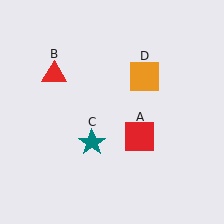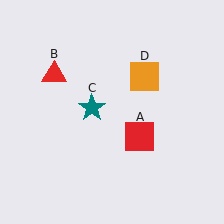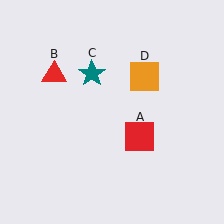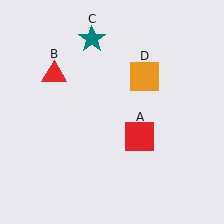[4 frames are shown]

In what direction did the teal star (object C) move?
The teal star (object C) moved up.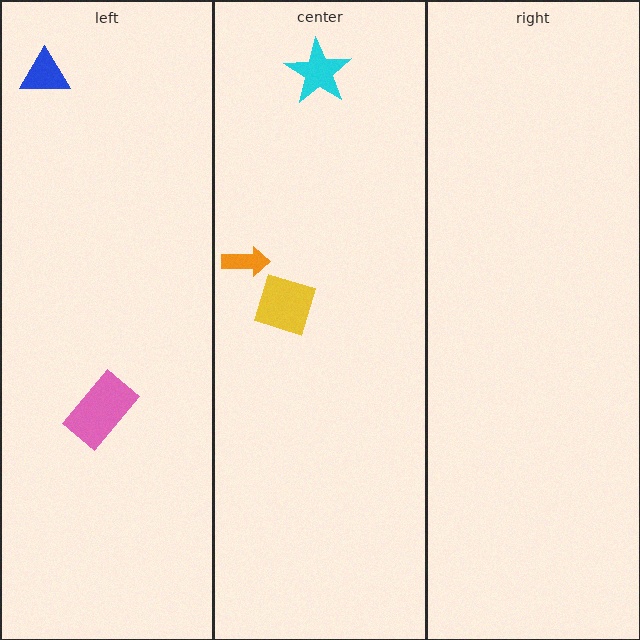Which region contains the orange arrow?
The center region.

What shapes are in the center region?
The orange arrow, the cyan star, the yellow square.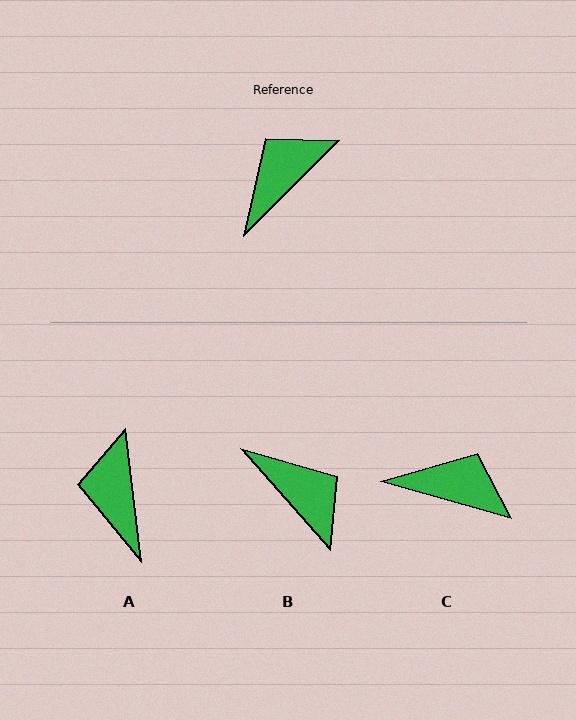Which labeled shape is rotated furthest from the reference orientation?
B, about 93 degrees away.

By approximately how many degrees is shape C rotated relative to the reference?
Approximately 61 degrees clockwise.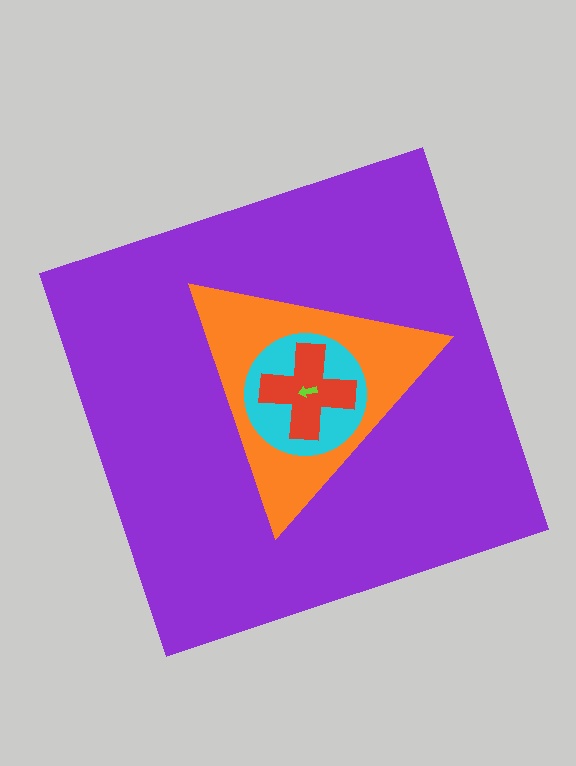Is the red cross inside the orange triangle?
Yes.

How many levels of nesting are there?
5.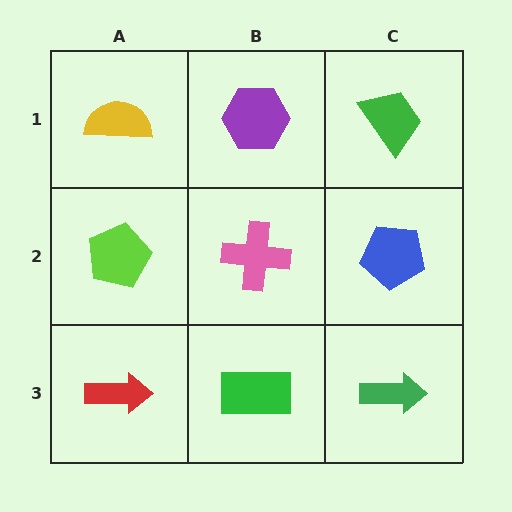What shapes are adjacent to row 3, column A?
A lime pentagon (row 2, column A), a green rectangle (row 3, column B).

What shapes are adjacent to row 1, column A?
A lime pentagon (row 2, column A), a purple hexagon (row 1, column B).